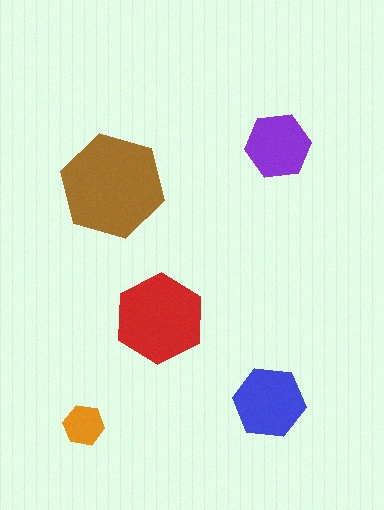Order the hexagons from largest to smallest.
the brown one, the red one, the blue one, the purple one, the orange one.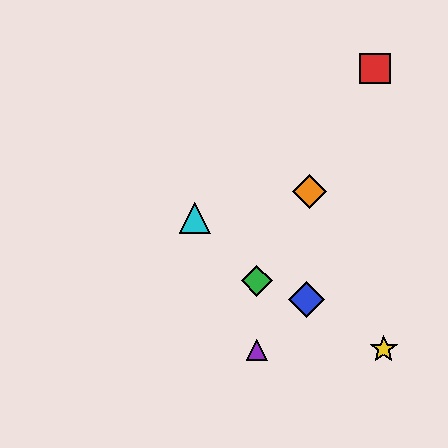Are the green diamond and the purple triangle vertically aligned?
Yes, both are at x≈257.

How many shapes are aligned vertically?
2 shapes (the green diamond, the purple triangle) are aligned vertically.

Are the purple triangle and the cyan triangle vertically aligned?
No, the purple triangle is at x≈257 and the cyan triangle is at x≈195.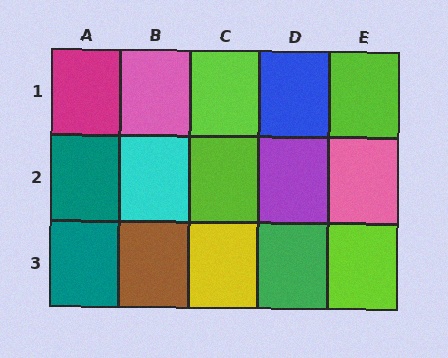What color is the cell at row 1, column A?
Magenta.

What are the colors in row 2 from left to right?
Teal, cyan, lime, purple, pink.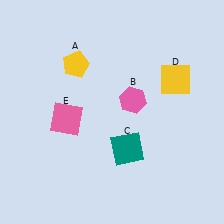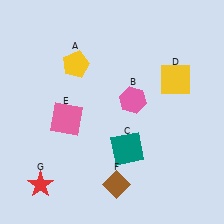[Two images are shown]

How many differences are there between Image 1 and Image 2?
There are 2 differences between the two images.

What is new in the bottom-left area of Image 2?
A red star (G) was added in the bottom-left area of Image 2.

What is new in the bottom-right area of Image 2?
A brown diamond (F) was added in the bottom-right area of Image 2.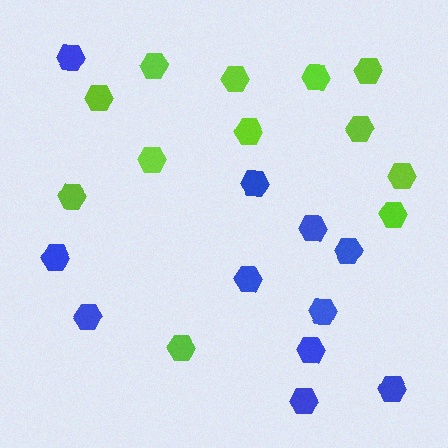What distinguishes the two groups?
There are 2 groups: one group of blue hexagons (11) and one group of lime hexagons (12).